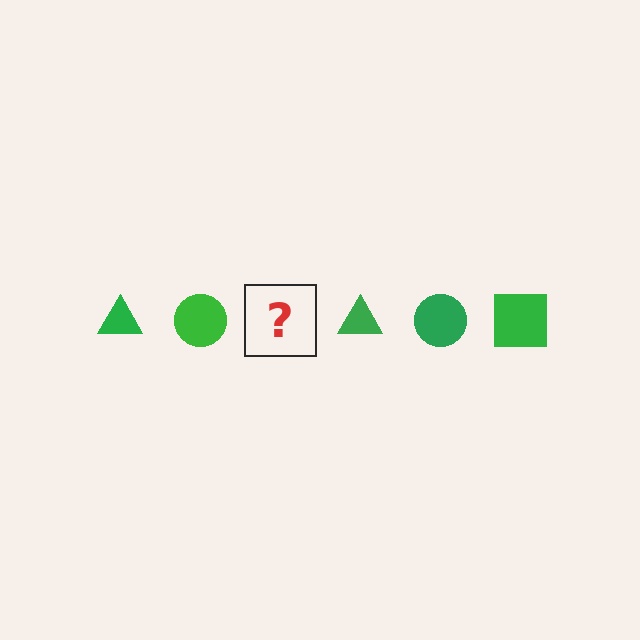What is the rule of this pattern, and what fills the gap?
The rule is that the pattern cycles through triangle, circle, square shapes in green. The gap should be filled with a green square.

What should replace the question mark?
The question mark should be replaced with a green square.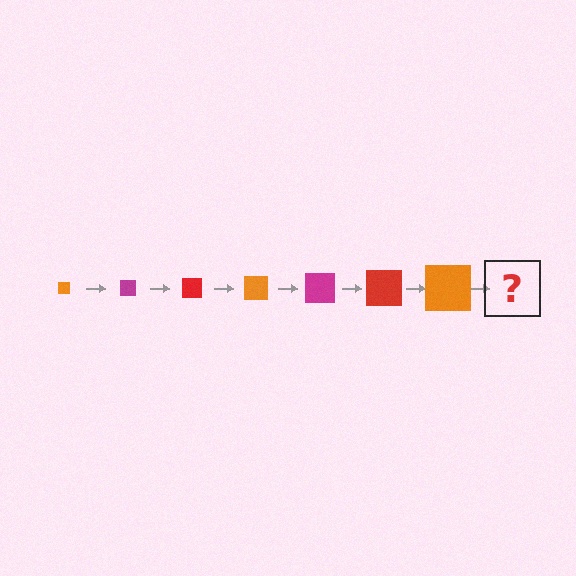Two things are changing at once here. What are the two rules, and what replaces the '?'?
The two rules are that the square grows larger each step and the color cycles through orange, magenta, and red. The '?' should be a magenta square, larger than the previous one.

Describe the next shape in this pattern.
It should be a magenta square, larger than the previous one.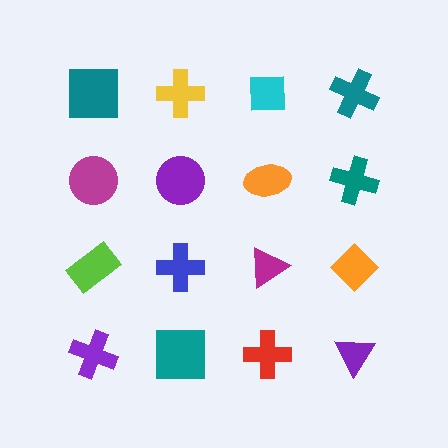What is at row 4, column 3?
A red cross.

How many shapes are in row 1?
4 shapes.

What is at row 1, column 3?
A cyan square.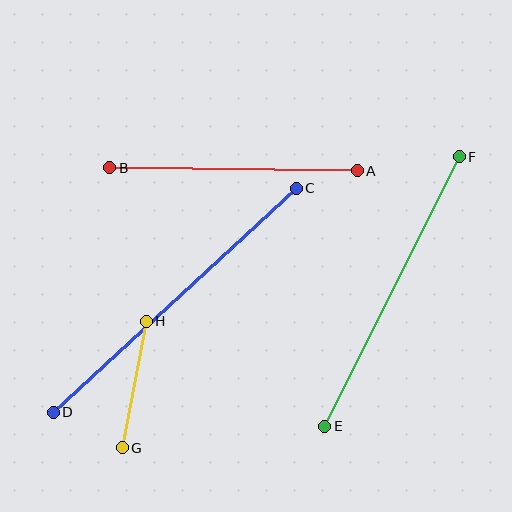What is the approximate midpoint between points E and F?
The midpoint is at approximately (392, 292) pixels.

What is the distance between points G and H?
The distance is approximately 129 pixels.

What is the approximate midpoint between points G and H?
The midpoint is at approximately (134, 384) pixels.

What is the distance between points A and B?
The distance is approximately 248 pixels.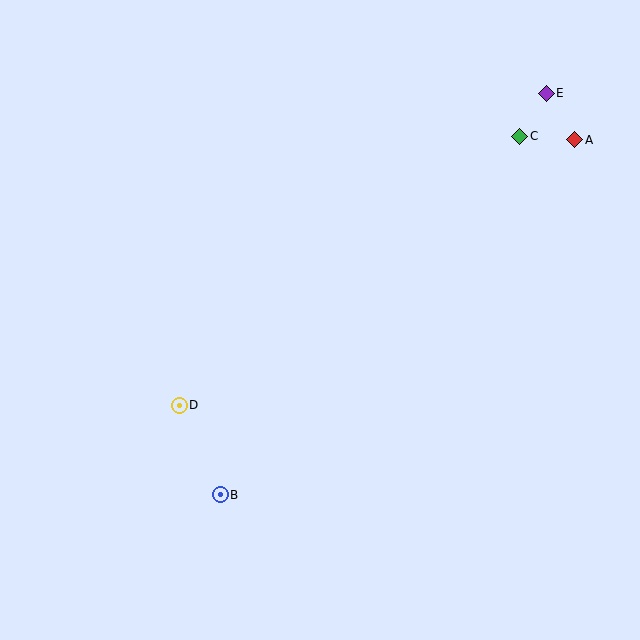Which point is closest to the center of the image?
Point D at (179, 405) is closest to the center.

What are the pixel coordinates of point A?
Point A is at (575, 140).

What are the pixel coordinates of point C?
Point C is at (520, 136).